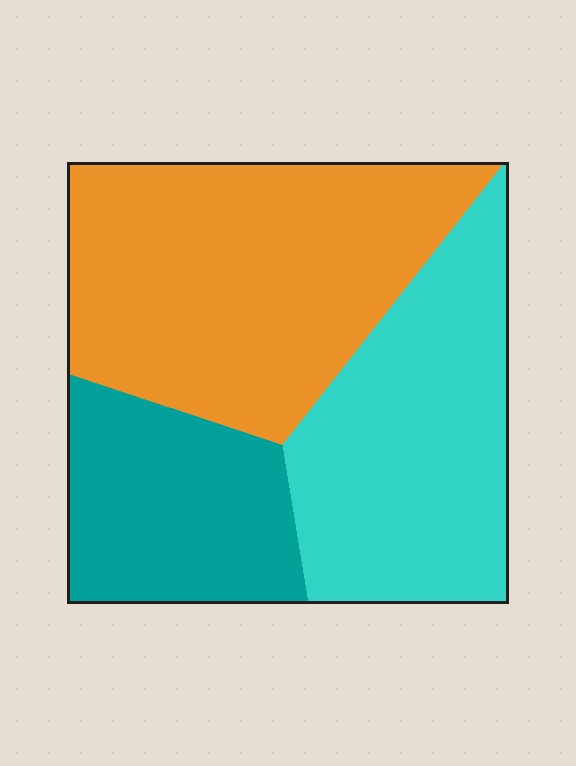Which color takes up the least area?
Teal, at roughly 25%.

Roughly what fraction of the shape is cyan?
Cyan takes up between a quarter and a half of the shape.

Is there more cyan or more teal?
Cyan.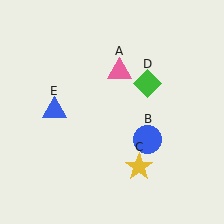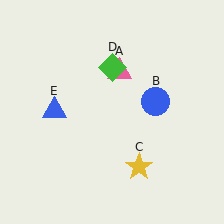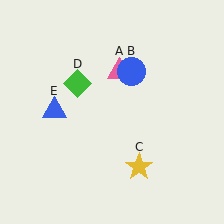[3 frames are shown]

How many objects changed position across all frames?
2 objects changed position: blue circle (object B), green diamond (object D).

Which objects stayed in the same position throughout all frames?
Pink triangle (object A) and yellow star (object C) and blue triangle (object E) remained stationary.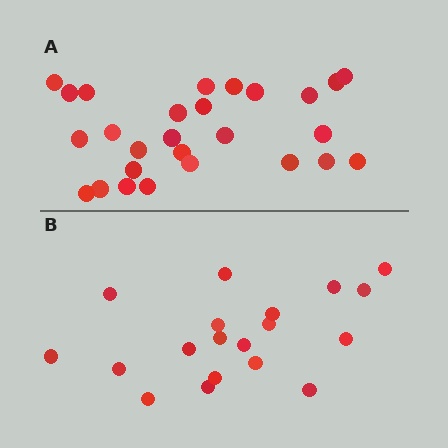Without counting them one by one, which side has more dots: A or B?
Region A (the top region) has more dots.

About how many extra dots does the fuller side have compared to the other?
Region A has roughly 8 or so more dots than region B.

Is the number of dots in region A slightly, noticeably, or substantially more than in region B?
Region A has noticeably more, but not dramatically so. The ratio is roughly 1.4 to 1.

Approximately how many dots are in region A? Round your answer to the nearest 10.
About 30 dots. (The exact count is 27, which rounds to 30.)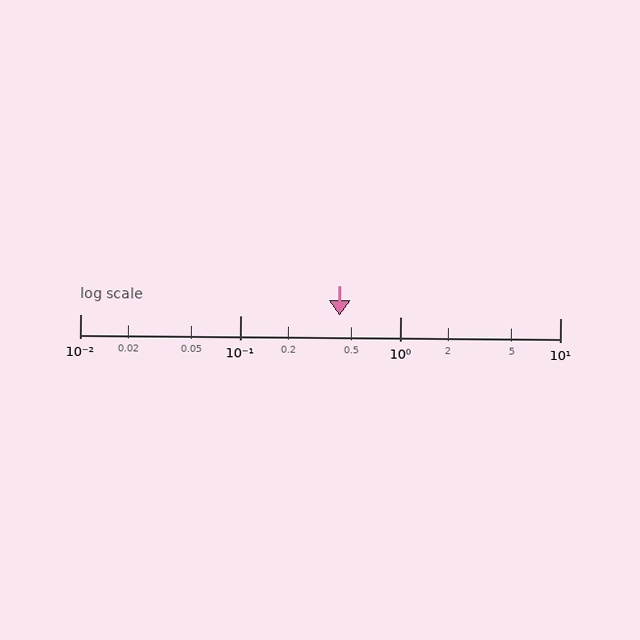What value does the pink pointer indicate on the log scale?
The pointer indicates approximately 0.42.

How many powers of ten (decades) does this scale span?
The scale spans 3 decades, from 0.01 to 10.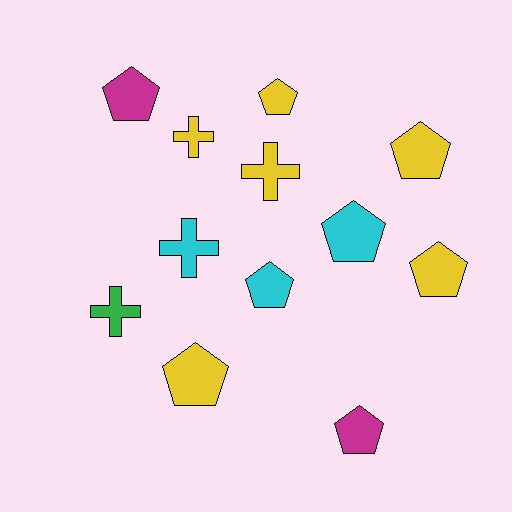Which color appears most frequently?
Yellow, with 6 objects.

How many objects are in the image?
There are 12 objects.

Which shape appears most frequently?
Pentagon, with 8 objects.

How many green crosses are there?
There is 1 green cross.